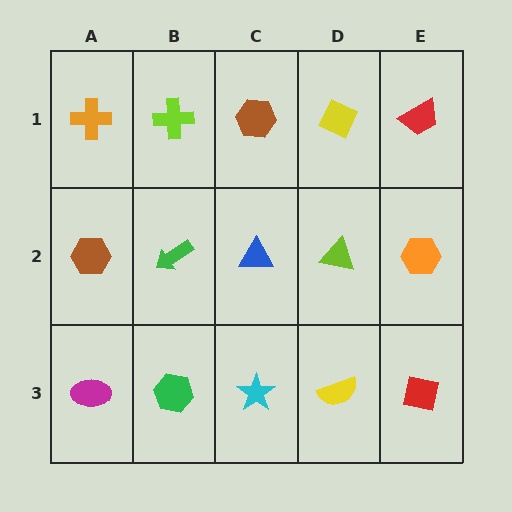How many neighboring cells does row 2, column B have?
4.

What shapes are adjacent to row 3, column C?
A blue triangle (row 2, column C), a green hexagon (row 3, column B), a yellow semicircle (row 3, column D).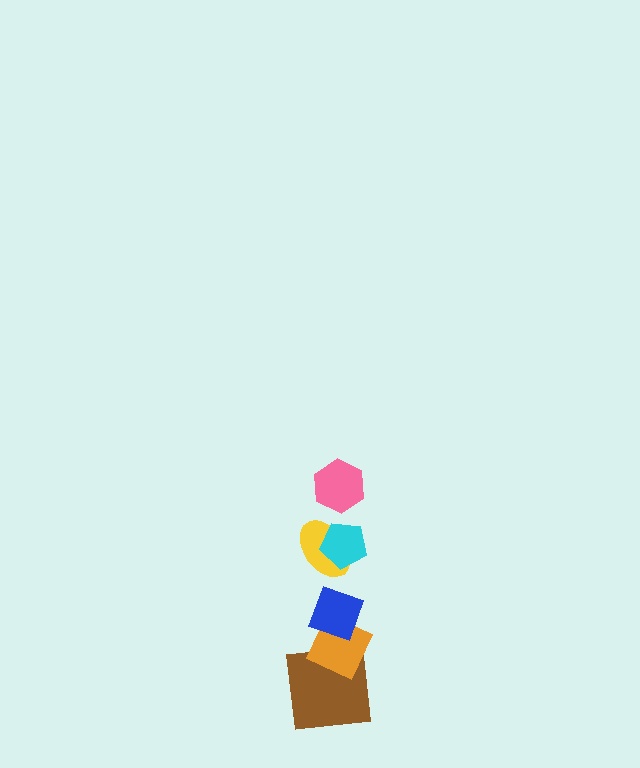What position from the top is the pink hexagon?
The pink hexagon is 1st from the top.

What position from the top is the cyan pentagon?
The cyan pentagon is 2nd from the top.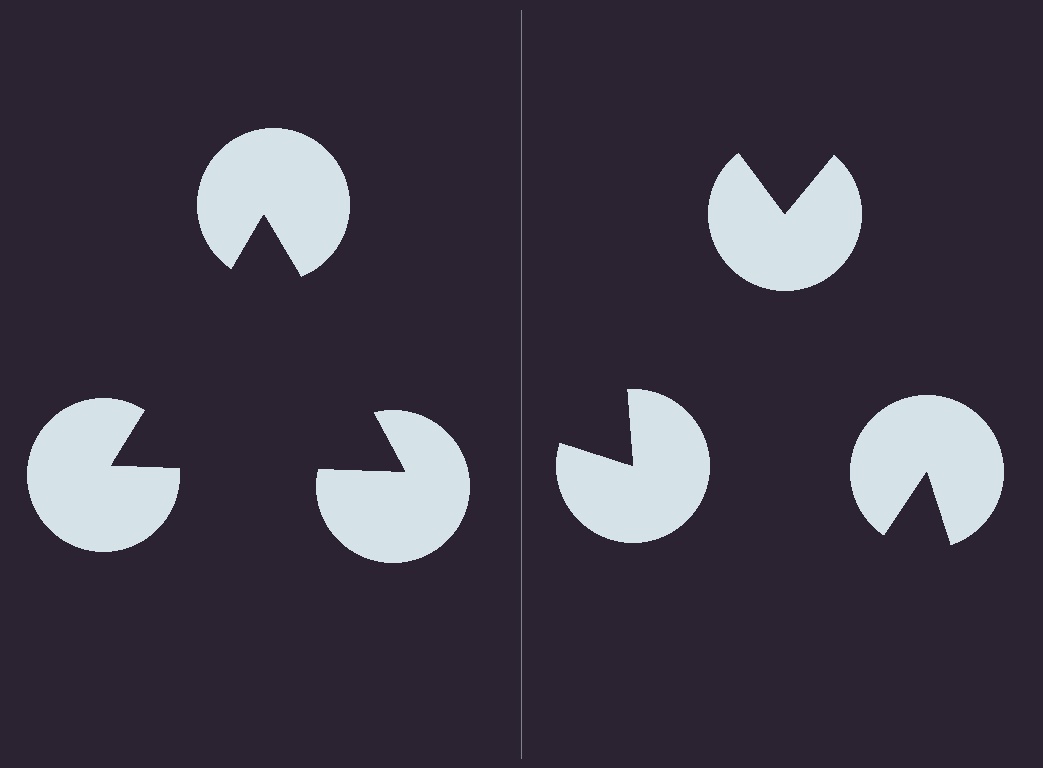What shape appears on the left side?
An illusory triangle.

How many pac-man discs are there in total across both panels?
6 — 3 on each side.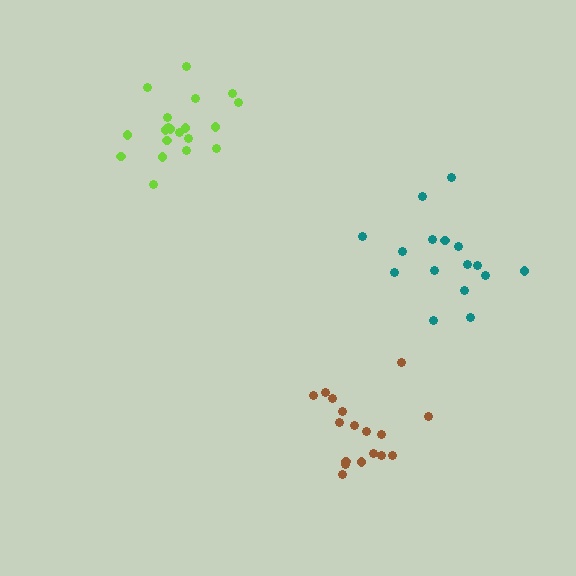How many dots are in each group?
Group 1: 20 dots, Group 2: 16 dots, Group 3: 17 dots (53 total).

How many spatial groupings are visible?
There are 3 spatial groupings.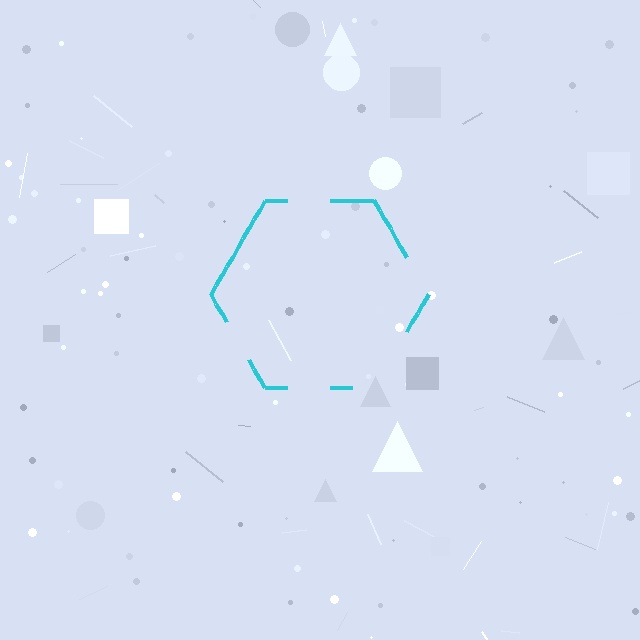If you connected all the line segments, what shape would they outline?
They would outline a hexagon.